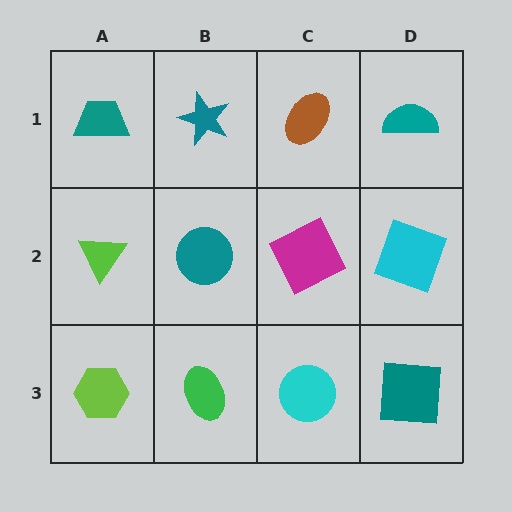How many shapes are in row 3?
4 shapes.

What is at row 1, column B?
A teal star.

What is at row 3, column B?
A green ellipse.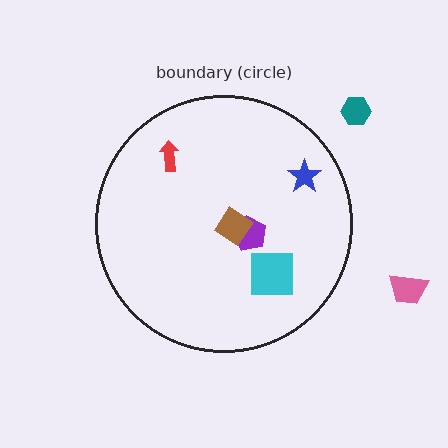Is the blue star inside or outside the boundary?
Inside.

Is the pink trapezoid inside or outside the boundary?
Outside.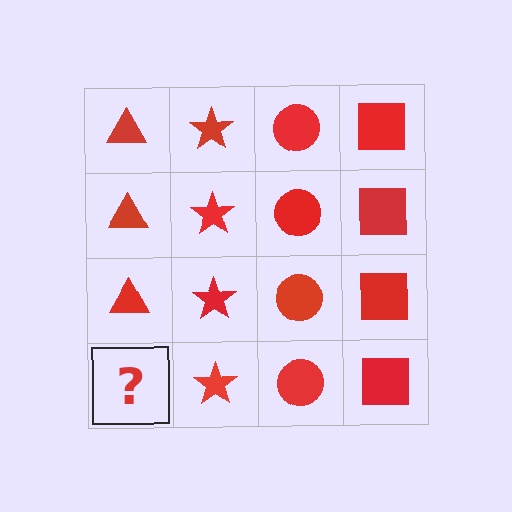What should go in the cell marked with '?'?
The missing cell should contain a red triangle.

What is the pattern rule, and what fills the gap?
The rule is that each column has a consistent shape. The gap should be filled with a red triangle.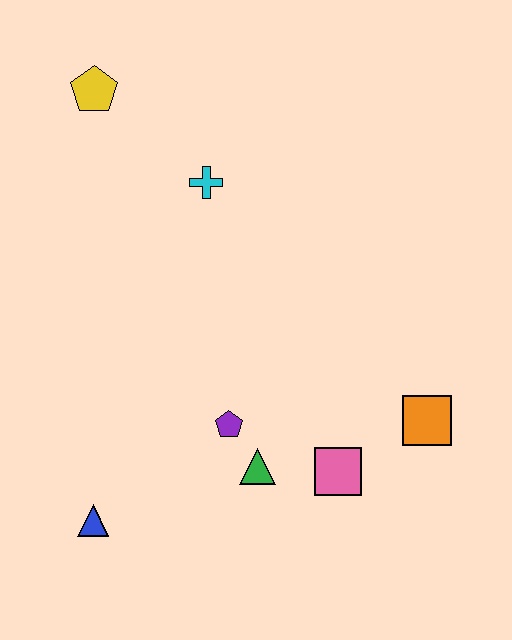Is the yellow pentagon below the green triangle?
No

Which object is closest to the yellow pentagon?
The cyan cross is closest to the yellow pentagon.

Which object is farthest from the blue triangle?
The yellow pentagon is farthest from the blue triangle.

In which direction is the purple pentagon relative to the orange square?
The purple pentagon is to the left of the orange square.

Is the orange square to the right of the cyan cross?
Yes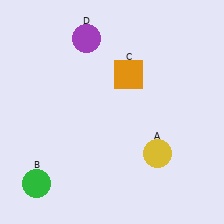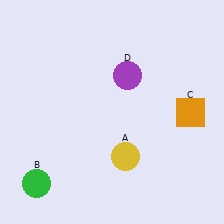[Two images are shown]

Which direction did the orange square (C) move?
The orange square (C) moved right.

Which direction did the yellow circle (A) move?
The yellow circle (A) moved left.